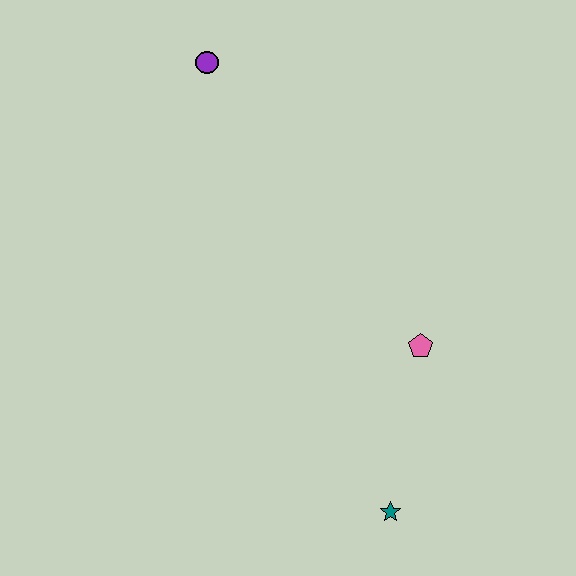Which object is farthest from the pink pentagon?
The purple circle is farthest from the pink pentagon.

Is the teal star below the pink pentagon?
Yes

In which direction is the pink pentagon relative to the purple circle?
The pink pentagon is below the purple circle.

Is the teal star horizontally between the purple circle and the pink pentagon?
Yes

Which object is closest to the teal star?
The pink pentagon is closest to the teal star.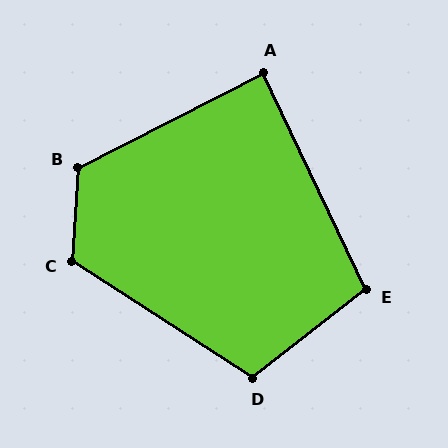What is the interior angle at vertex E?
Approximately 103 degrees (obtuse).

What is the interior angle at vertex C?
Approximately 119 degrees (obtuse).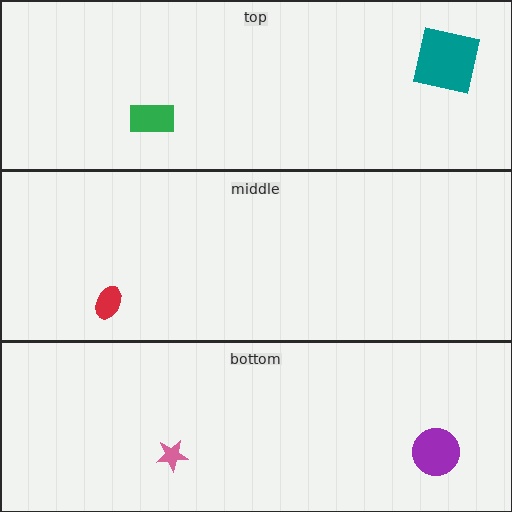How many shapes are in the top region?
2.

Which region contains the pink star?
The bottom region.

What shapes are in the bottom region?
The pink star, the purple circle.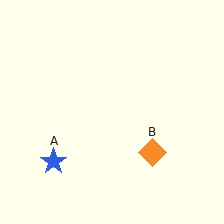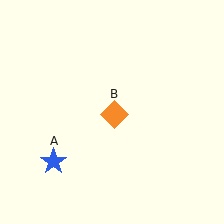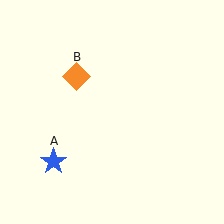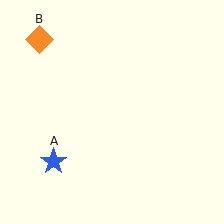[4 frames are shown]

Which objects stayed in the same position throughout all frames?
Blue star (object A) remained stationary.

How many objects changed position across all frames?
1 object changed position: orange diamond (object B).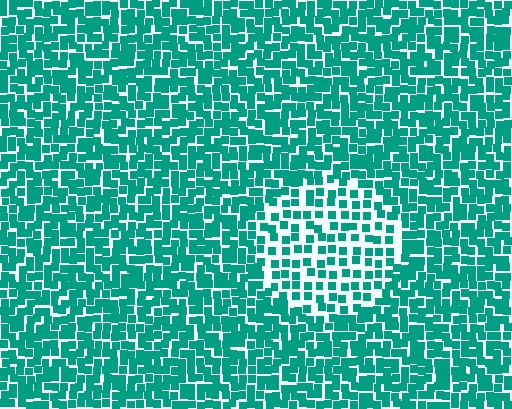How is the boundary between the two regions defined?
The boundary is defined by a change in element density (approximately 1.9x ratio). All elements are the same color, size, and shape.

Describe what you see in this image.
The image contains small teal elements arranged at two different densities. A circle-shaped region is visible where the elements are less densely packed than the surrounding area.